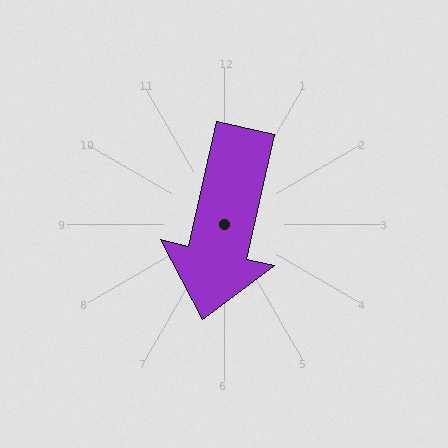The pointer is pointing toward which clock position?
Roughly 6 o'clock.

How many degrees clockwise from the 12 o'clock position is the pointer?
Approximately 193 degrees.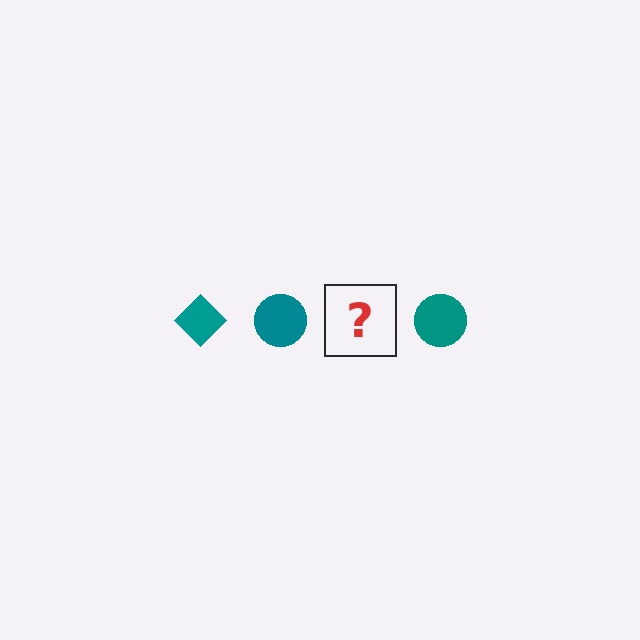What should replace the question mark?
The question mark should be replaced with a teal diamond.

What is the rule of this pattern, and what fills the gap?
The rule is that the pattern cycles through diamond, circle shapes in teal. The gap should be filled with a teal diamond.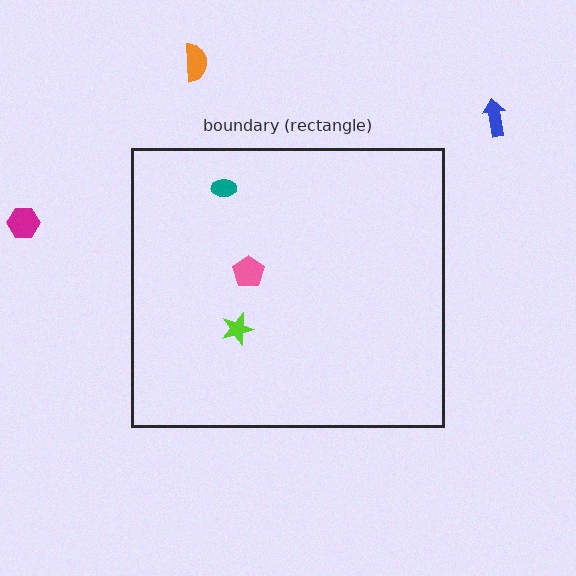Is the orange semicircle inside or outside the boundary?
Outside.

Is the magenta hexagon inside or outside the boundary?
Outside.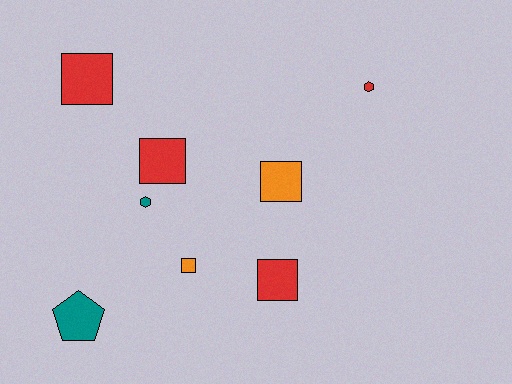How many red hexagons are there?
There is 1 red hexagon.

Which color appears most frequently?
Red, with 4 objects.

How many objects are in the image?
There are 8 objects.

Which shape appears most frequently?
Square, with 5 objects.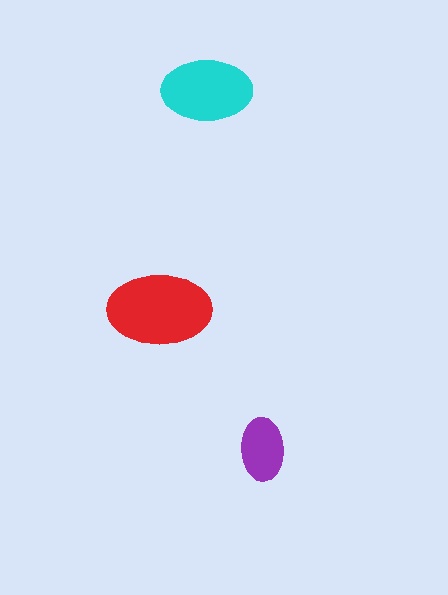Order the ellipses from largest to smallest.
the red one, the cyan one, the purple one.